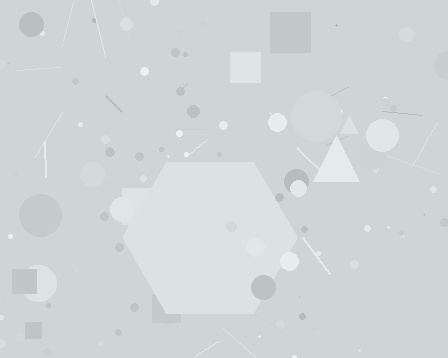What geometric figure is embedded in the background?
A hexagon is embedded in the background.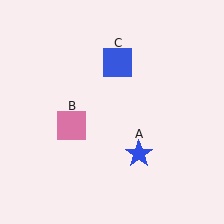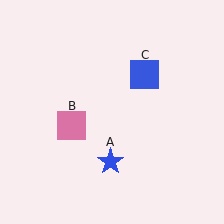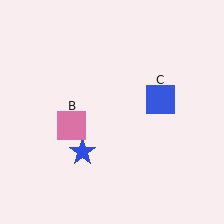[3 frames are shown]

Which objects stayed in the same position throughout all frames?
Pink square (object B) remained stationary.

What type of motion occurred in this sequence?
The blue star (object A), blue square (object C) rotated clockwise around the center of the scene.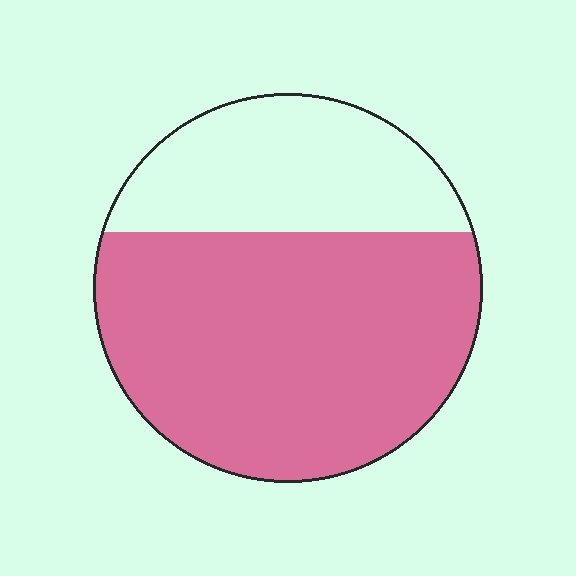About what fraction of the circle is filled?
About two thirds (2/3).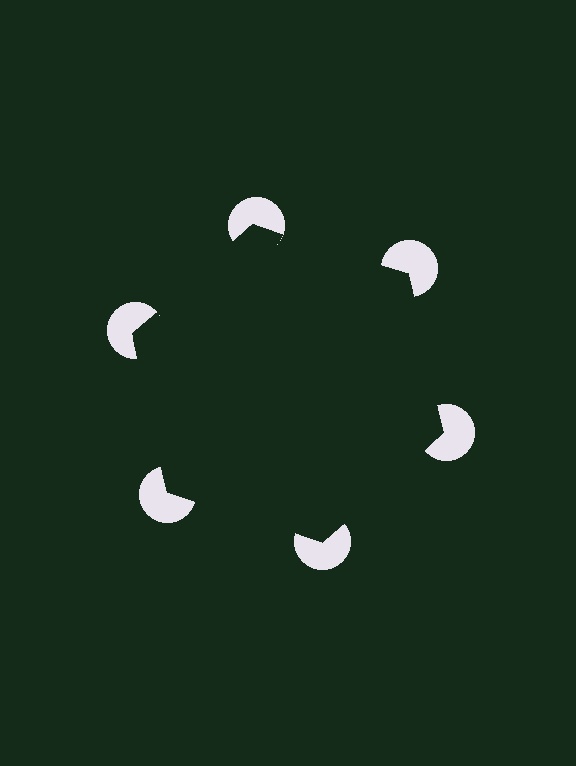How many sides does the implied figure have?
6 sides.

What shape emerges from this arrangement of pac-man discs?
An illusory hexagon — its edges are inferred from the aligned wedge cuts in the pac-man discs, not physically drawn.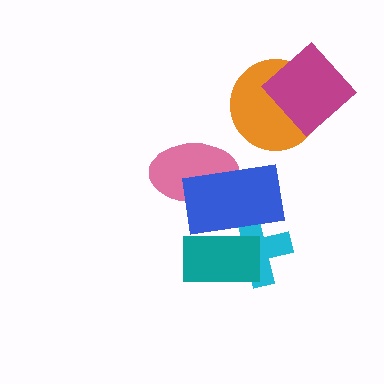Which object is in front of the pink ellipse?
The blue rectangle is in front of the pink ellipse.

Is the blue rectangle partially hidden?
No, no other shape covers it.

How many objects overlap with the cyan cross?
2 objects overlap with the cyan cross.